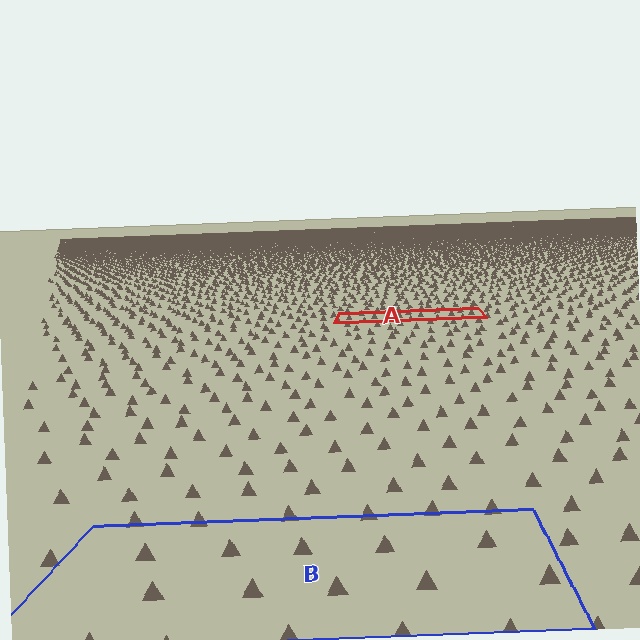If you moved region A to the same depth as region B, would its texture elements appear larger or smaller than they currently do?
They would appear larger. At a closer depth, the same texture elements are projected at a bigger on-screen size.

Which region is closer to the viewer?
Region B is closer. The texture elements there are larger and more spread out.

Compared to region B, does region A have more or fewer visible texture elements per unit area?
Region A has more texture elements per unit area — they are packed more densely because it is farther away.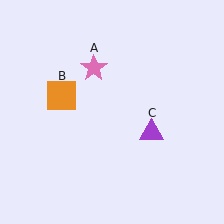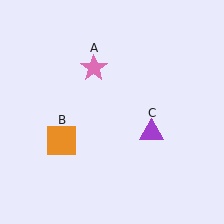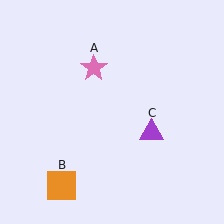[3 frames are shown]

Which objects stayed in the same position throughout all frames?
Pink star (object A) and purple triangle (object C) remained stationary.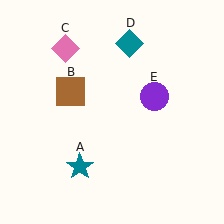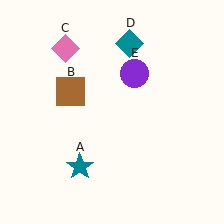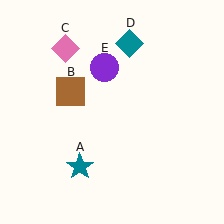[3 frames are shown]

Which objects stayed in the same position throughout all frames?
Teal star (object A) and brown square (object B) and pink diamond (object C) and teal diamond (object D) remained stationary.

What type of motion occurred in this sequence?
The purple circle (object E) rotated counterclockwise around the center of the scene.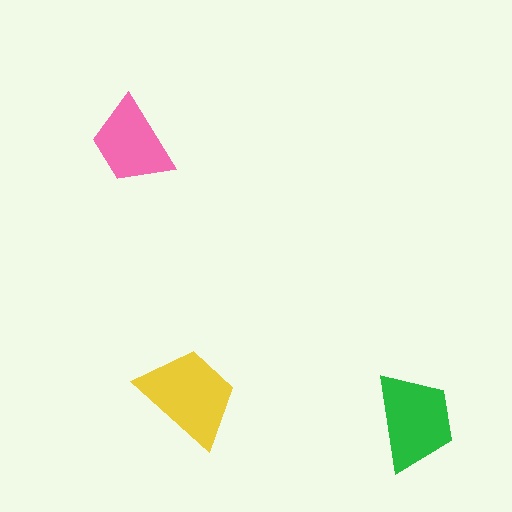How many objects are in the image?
There are 3 objects in the image.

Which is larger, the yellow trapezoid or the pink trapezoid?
The yellow one.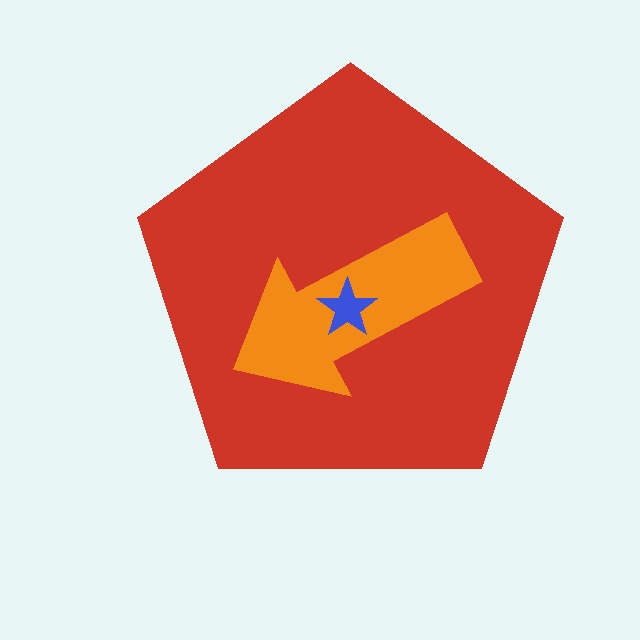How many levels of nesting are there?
3.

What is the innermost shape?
The blue star.